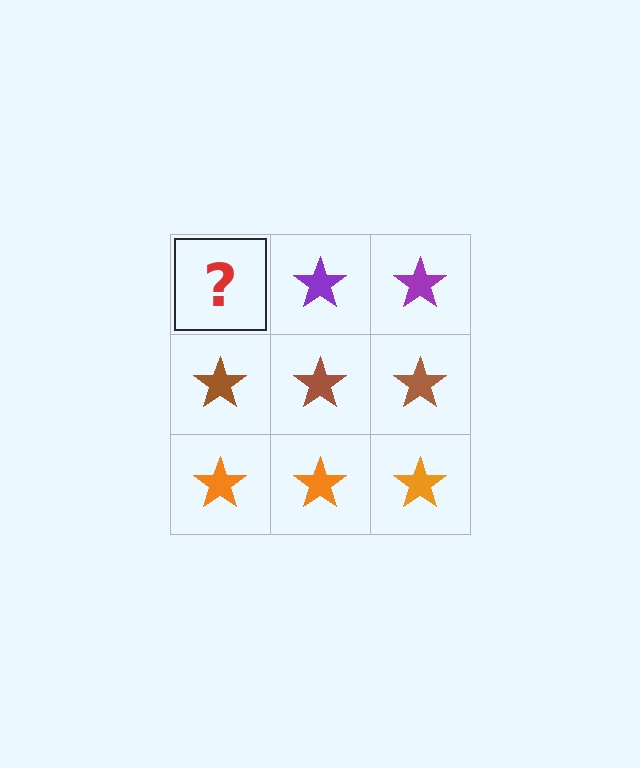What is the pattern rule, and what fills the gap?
The rule is that each row has a consistent color. The gap should be filled with a purple star.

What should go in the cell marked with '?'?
The missing cell should contain a purple star.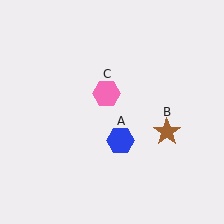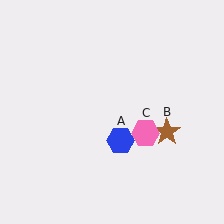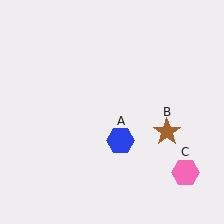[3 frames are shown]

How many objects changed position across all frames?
1 object changed position: pink hexagon (object C).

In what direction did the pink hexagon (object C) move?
The pink hexagon (object C) moved down and to the right.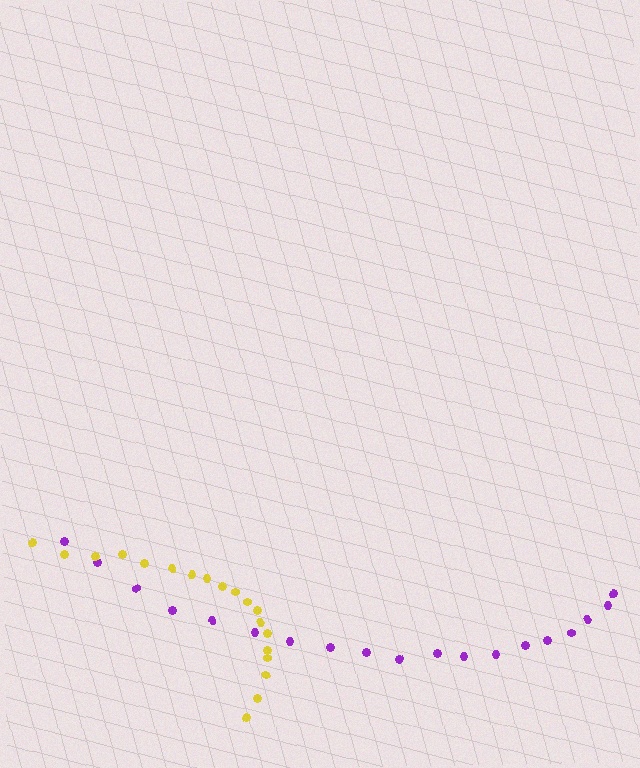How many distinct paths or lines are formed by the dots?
There are 2 distinct paths.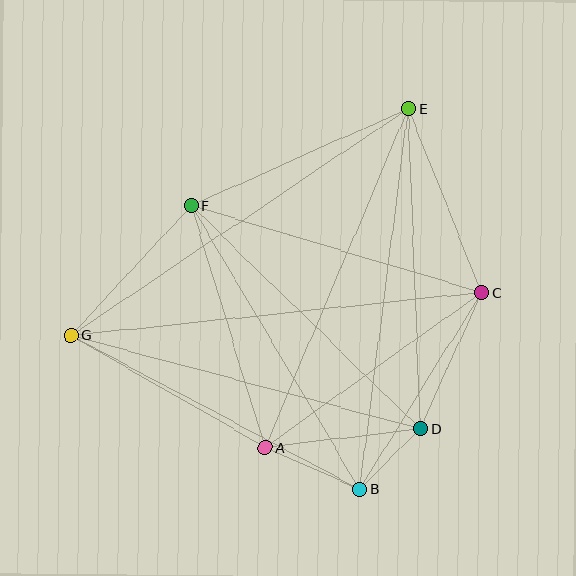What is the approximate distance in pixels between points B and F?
The distance between B and F is approximately 329 pixels.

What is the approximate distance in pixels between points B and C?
The distance between B and C is approximately 231 pixels.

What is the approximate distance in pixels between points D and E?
The distance between D and E is approximately 321 pixels.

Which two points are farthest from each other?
Points C and G are farthest from each other.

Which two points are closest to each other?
Points B and D are closest to each other.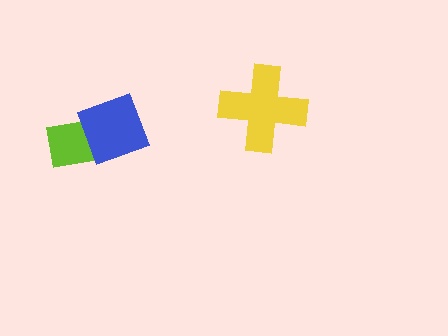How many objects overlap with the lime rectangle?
1 object overlaps with the lime rectangle.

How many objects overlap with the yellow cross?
0 objects overlap with the yellow cross.